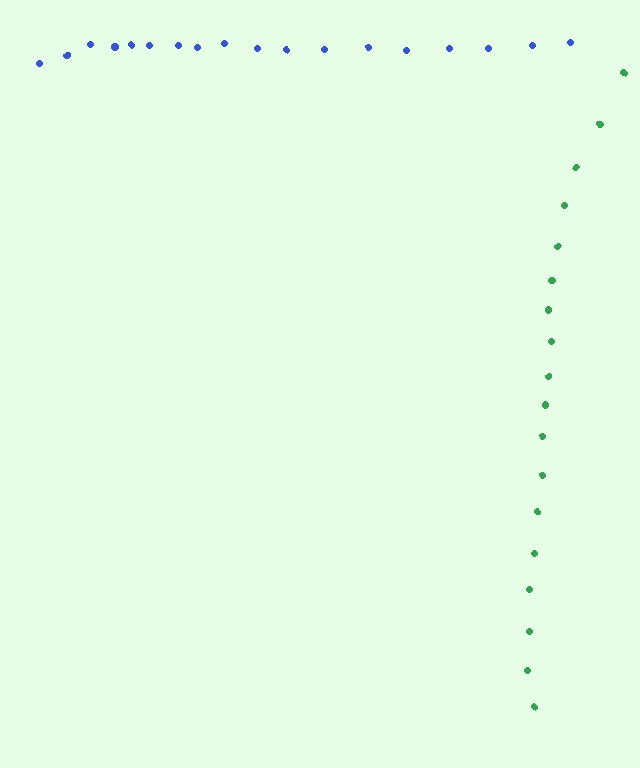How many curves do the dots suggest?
There are 2 distinct paths.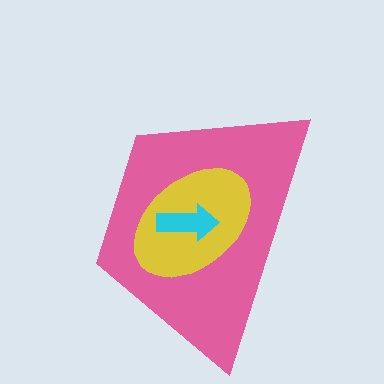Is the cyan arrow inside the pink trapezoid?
Yes.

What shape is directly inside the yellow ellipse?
The cyan arrow.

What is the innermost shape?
The cyan arrow.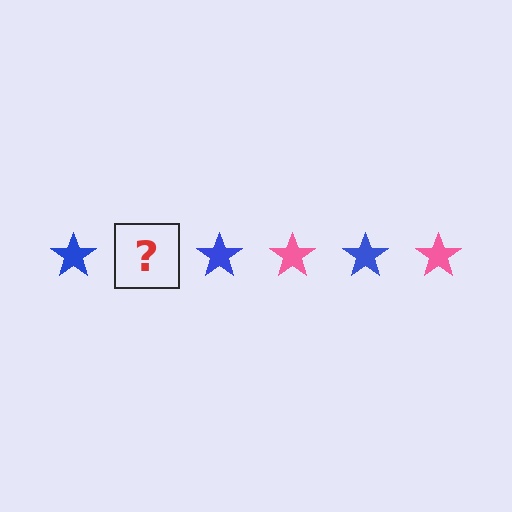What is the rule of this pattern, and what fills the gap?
The rule is that the pattern cycles through blue, pink stars. The gap should be filled with a pink star.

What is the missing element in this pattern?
The missing element is a pink star.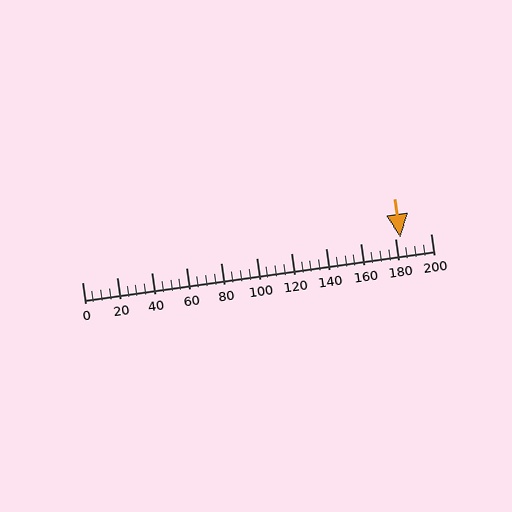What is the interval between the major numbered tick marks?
The major tick marks are spaced 20 units apart.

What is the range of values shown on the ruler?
The ruler shows values from 0 to 200.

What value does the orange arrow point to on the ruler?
The orange arrow points to approximately 183.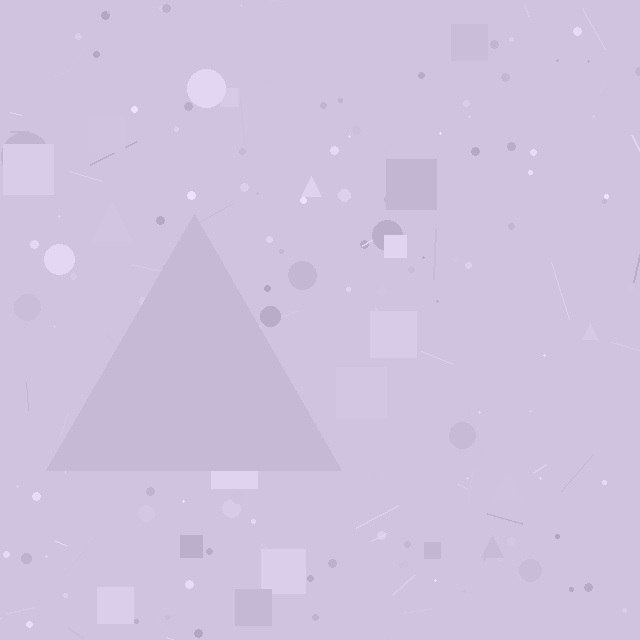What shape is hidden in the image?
A triangle is hidden in the image.